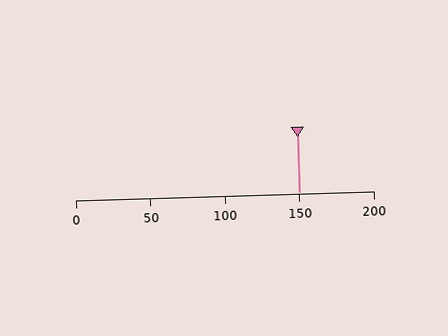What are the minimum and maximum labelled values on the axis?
The axis runs from 0 to 200.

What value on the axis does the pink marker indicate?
The marker indicates approximately 150.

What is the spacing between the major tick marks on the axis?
The major ticks are spaced 50 apart.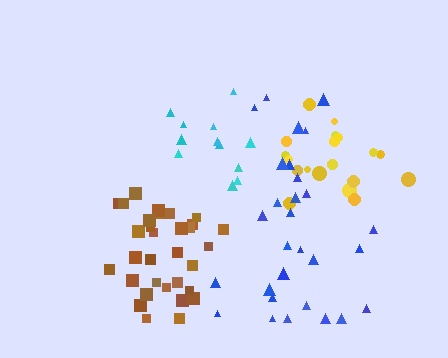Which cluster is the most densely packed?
Brown.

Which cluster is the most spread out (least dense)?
Blue.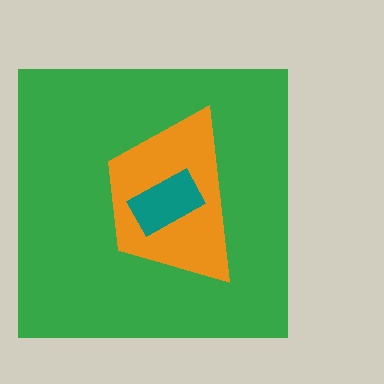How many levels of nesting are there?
3.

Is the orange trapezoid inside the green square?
Yes.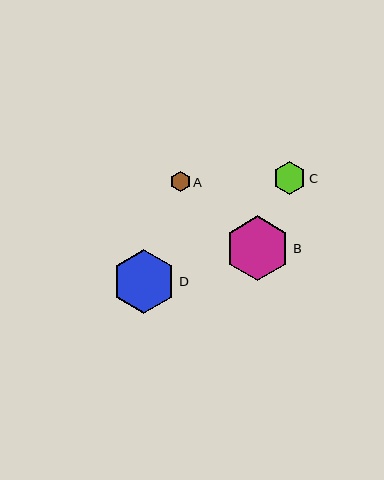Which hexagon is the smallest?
Hexagon A is the smallest with a size of approximately 20 pixels.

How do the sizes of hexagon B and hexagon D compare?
Hexagon B and hexagon D are approximately the same size.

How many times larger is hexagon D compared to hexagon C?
Hexagon D is approximately 2.0 times the size of hexagon C.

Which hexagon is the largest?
Hexagon B is the largest with a size of approximately 65 pixels.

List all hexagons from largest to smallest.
From largest to smallest: B, D, C, A.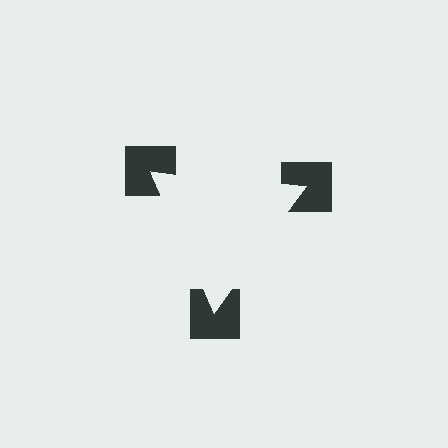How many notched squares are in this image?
There are 3 — one at each vertex of the illusory triangle.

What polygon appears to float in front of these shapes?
An illusory triangle — its edges are inferred from the aligned wedge cuts in the notched squares, not physically drawn.